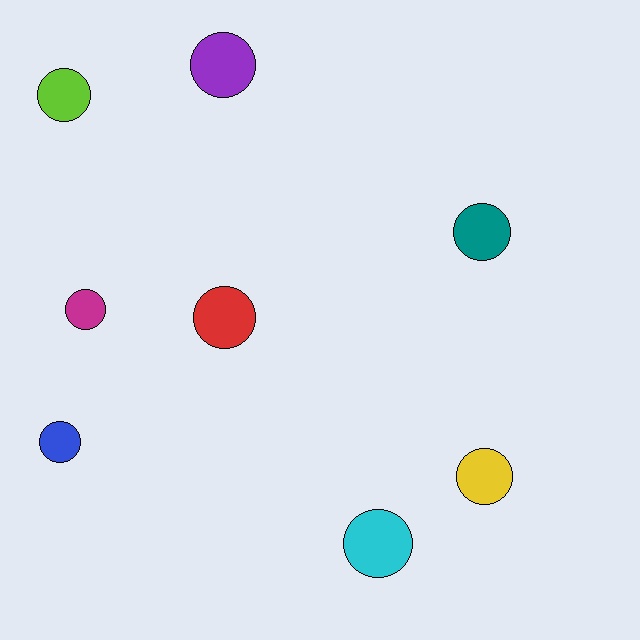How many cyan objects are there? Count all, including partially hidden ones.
There is 1 cyan object.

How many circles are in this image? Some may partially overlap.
There are 8 circles.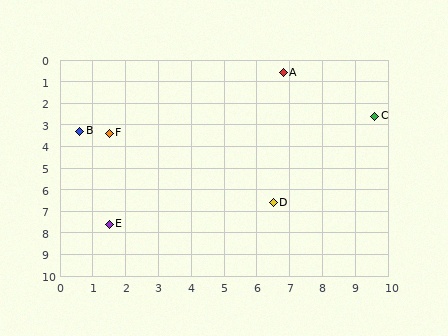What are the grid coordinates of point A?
Point A is at approximately (6.8, 0.6).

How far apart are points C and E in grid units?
Points C and E are about 9.5 grid units apart.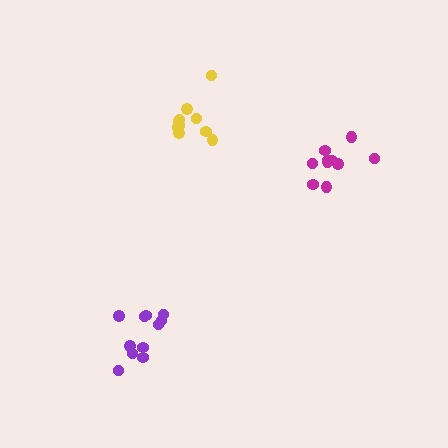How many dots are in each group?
Group 1: 10 dots, Group 2: 10 dots, Group 3: 11 dots (31 total).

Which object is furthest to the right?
The magenta cluster is rightmost.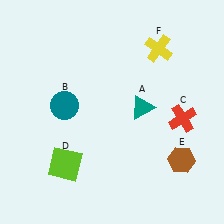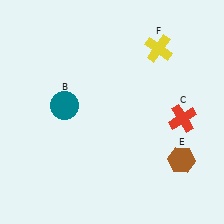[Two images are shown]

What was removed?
The teal triangle (A), the lime square (D) were removed in Image 2.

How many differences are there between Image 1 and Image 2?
There are 2 differences between the two images.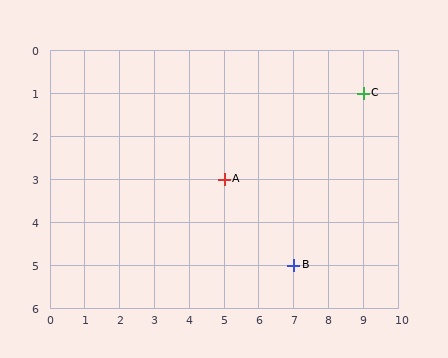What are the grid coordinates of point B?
Point B is at grid coordinates (7, 5).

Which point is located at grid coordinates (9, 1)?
Point C is at (9, 1).